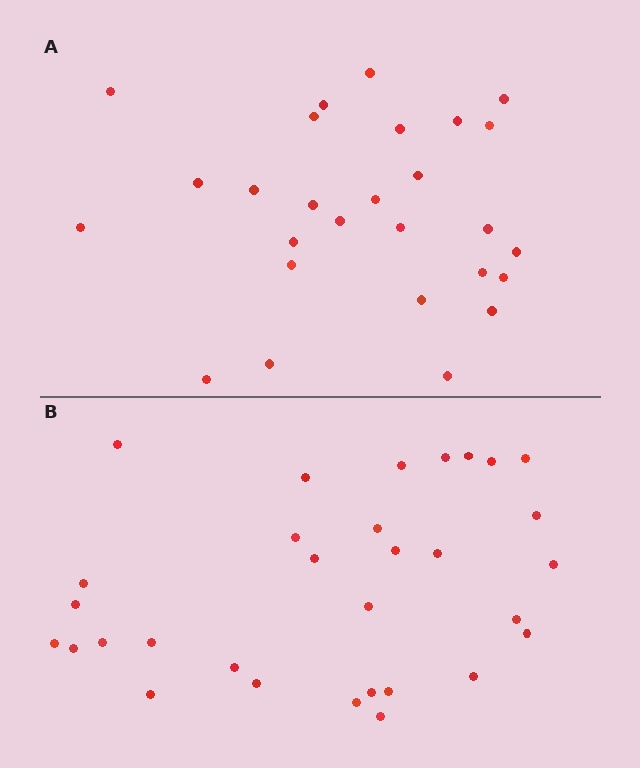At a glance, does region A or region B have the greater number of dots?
Region B (the bottom region) has more dots.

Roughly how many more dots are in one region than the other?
Region B has about 4 more dots than region A.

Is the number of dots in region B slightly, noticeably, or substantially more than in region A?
Region B has only slightly more — the two regions are fairly close. The ratio is roughly 1.1 to 1.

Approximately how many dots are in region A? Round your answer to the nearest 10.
About 30 dots. (The exact count is 27, which rounds to 30.)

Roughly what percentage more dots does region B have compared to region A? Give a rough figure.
About 15% more.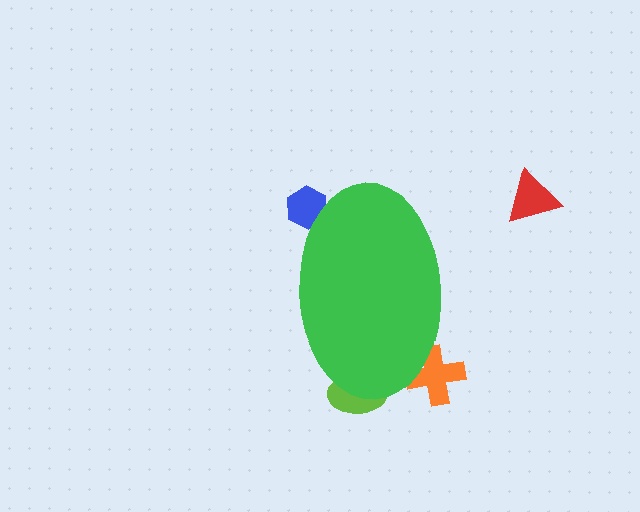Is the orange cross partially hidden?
Yes, the orange cross is partially hidden behind the green ellipse.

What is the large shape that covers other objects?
A green ellipse.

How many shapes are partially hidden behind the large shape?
3 shapes are partially hidden.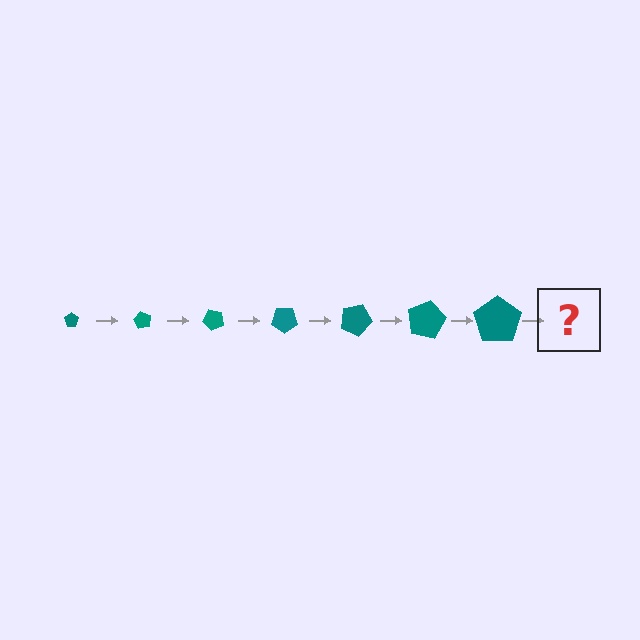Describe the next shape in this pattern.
It should be a pentagon, larger than the previous one and rotated 420 degrees from the start.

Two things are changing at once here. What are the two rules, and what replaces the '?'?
The two rules are that the pentagon grows larger each step and it rotates 60 degrees each step. The '?' should be a pentagon, larger than the previous one and rotated 420 degrees from the start.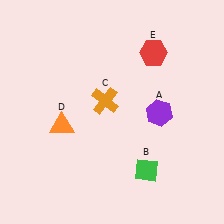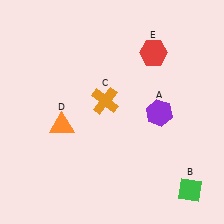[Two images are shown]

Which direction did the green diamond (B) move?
The green diamond (B) moved right.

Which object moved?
The green diamond (B) moved right.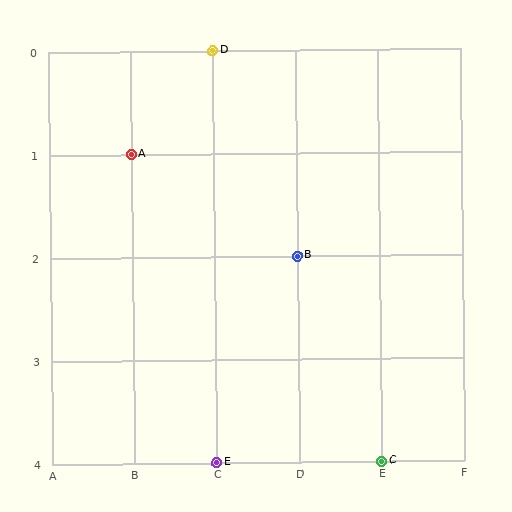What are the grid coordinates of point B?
Point B is at grid coordinates (D, 2).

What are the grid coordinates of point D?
Point D is at grid coordinates (C, 0).